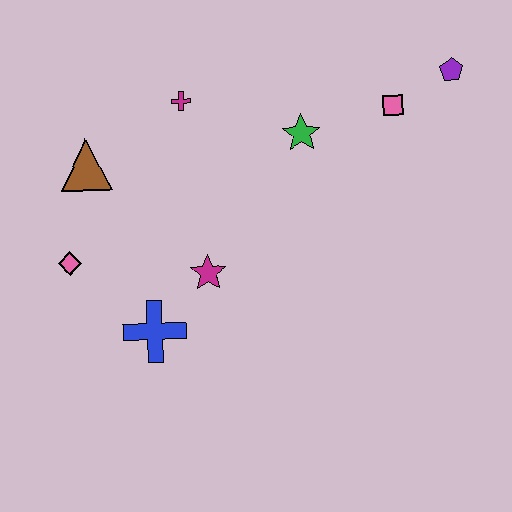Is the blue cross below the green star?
Yes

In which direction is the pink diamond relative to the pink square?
The pink diamond is to the left of the pink square.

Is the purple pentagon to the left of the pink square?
No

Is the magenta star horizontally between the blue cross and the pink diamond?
No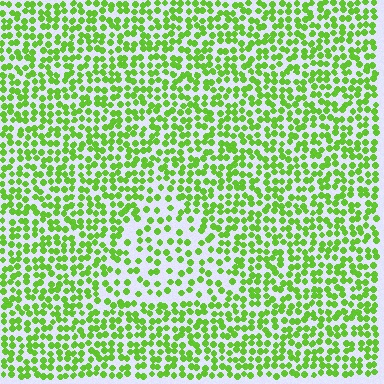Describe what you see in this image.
The image contains small lime elements arranged at two different densities. A triangle-shaped region is visible where the elements are less densely packed than the surrounding area.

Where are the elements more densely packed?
The elements are more densely packed outside the triangle boundary.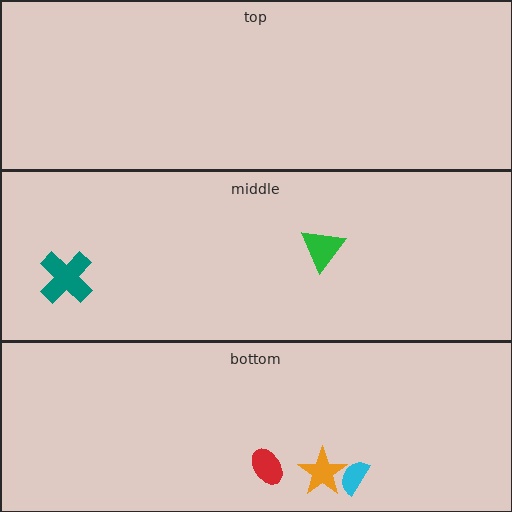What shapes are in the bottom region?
The cyan semicircle, the orange star, the red ellipse.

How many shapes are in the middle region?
2.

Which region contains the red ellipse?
The bottom region.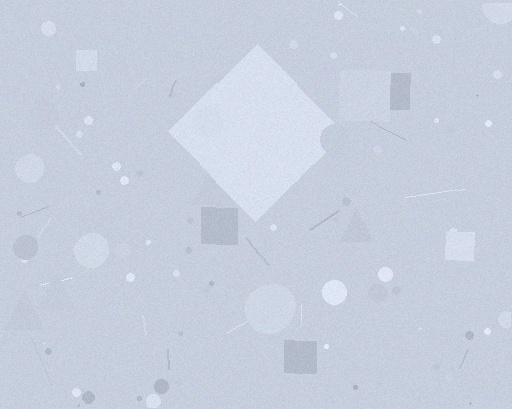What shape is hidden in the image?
A diamond is hidden in the image.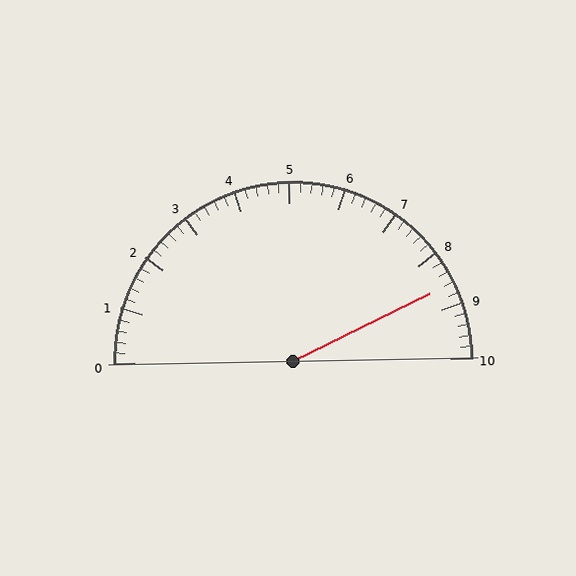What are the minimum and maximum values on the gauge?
The gauge ranges from 0 to 10.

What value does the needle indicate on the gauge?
The needle indicates approximately 8.6.